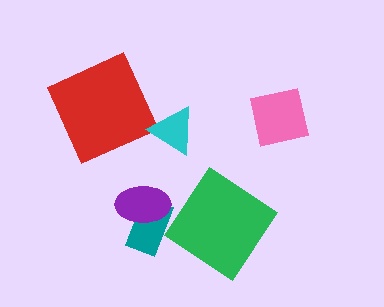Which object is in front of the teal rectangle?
The purple ellipse is in front of the teal rectangle.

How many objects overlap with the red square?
0 objects overlap with the red square.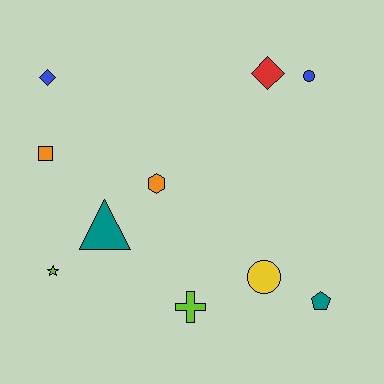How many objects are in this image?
There are 10 objects.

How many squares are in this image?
There is 1 square.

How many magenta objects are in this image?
There are no magenta objects.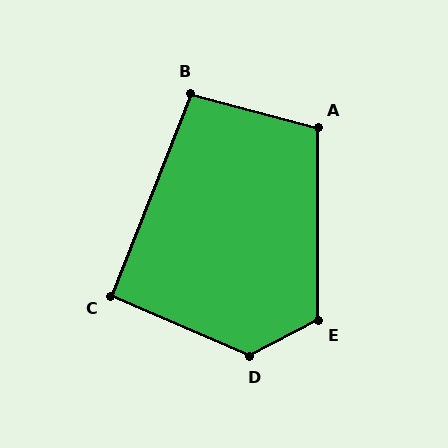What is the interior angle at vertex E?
Approximately 118 degrees (obtuse).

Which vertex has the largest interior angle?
D, at approximately 129 degrees.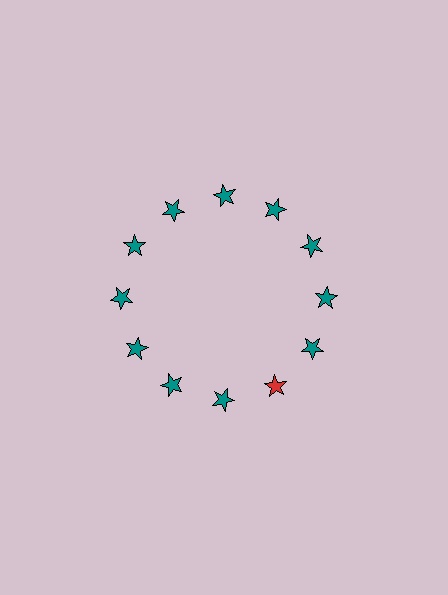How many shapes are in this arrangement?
There are 12 shapes arranged in a ring pattern.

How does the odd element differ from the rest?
It has a different color: red instead of teal.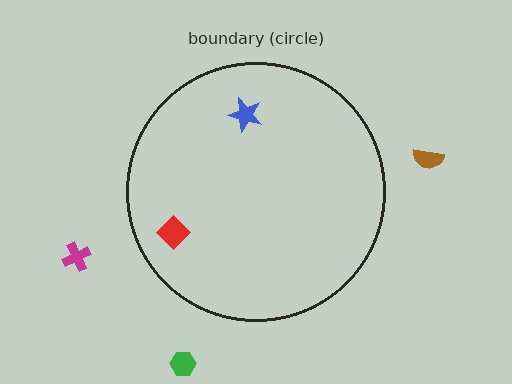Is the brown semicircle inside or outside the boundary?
Outside.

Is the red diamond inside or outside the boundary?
Inside.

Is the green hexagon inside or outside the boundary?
Outside.